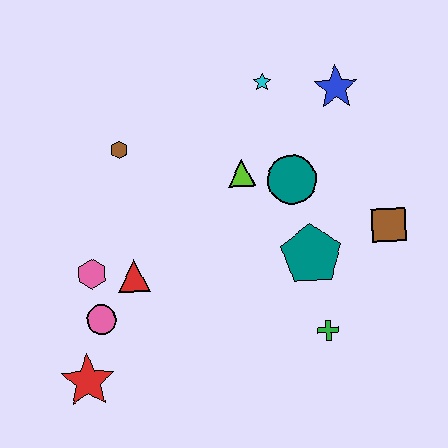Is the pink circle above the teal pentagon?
No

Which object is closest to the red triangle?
The pink hexagon is closest to the red triangle.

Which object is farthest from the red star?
The blue star is farthest from the red star.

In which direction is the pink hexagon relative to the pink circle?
The pink hexagon is above the pink circle.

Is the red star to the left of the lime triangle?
Yes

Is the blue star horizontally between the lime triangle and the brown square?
Yes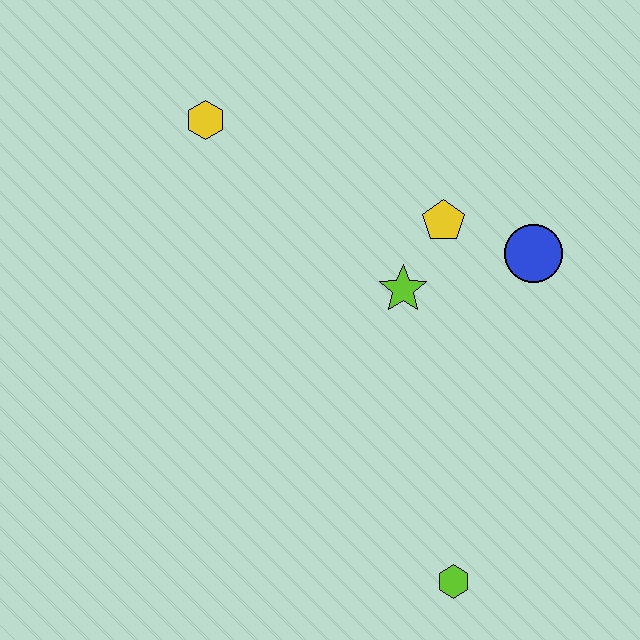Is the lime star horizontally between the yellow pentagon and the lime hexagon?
No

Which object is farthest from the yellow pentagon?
The lime hexagon is farthest from the yellow pentagon.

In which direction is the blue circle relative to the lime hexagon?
The blue circle is above the lime hexagon.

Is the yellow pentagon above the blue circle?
Yes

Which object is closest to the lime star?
The yellow pentagon is closest to the lime star.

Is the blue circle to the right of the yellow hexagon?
Yes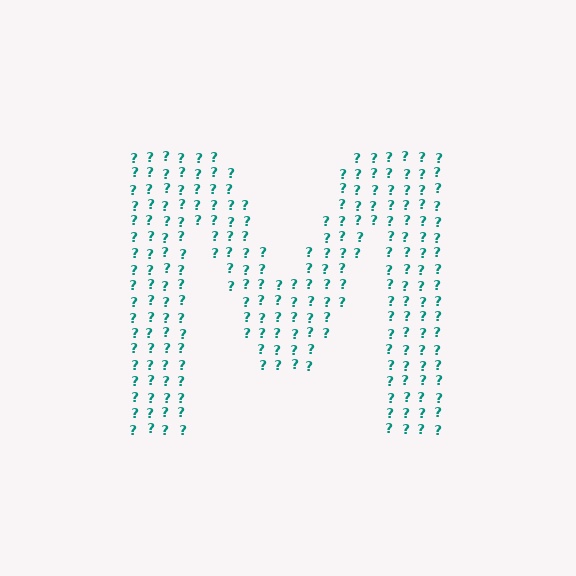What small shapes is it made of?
It is made of small question marks.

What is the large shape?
The large shape is the letter M.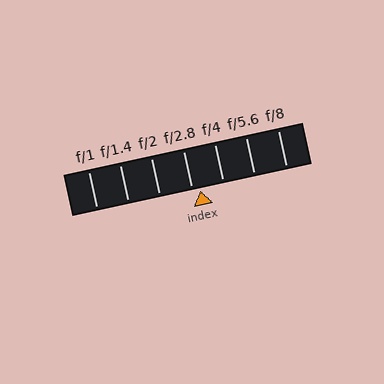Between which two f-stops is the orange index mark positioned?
The index mark is between f/2.8 and f/4.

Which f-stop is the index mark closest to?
The index mark is closest to f/2.8.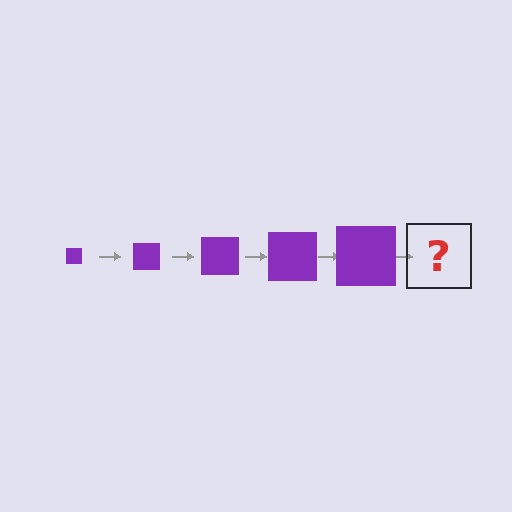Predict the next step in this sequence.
The next step is a purple square, larger than the previous one.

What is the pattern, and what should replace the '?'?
The pattern is that the square gets progressively larger each step. The '?' should be a purple square, larger than the previous one.